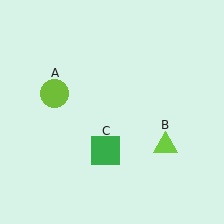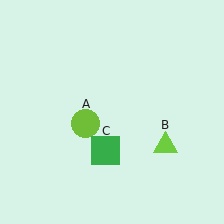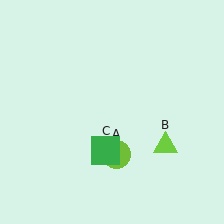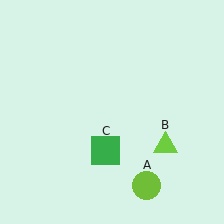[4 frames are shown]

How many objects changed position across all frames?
1 object changed position: lime circle (object A).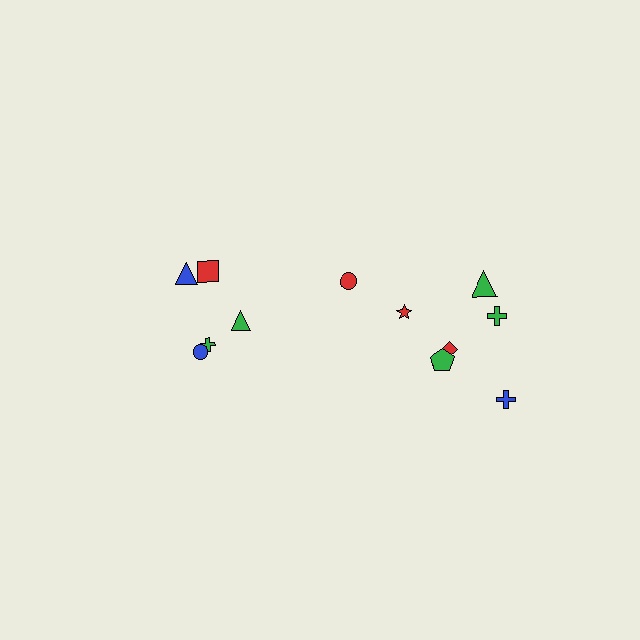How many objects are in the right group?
There are 7 objects.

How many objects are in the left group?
There are 5 objects.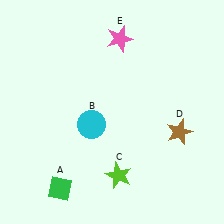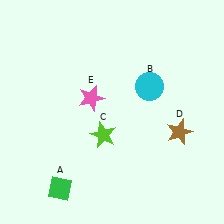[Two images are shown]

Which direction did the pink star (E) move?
The pink star (E) moved down.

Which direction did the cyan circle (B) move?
The cyan circle (B) moved right.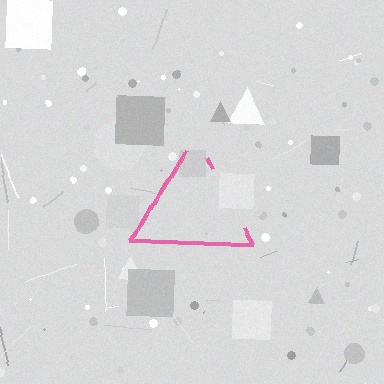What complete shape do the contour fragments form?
The contour fragments form a triangle.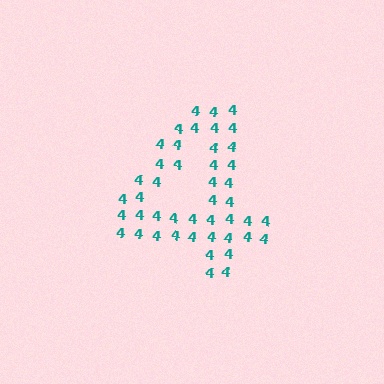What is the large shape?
The large shape is the digit 4.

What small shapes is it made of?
It is made of small digit 4's.